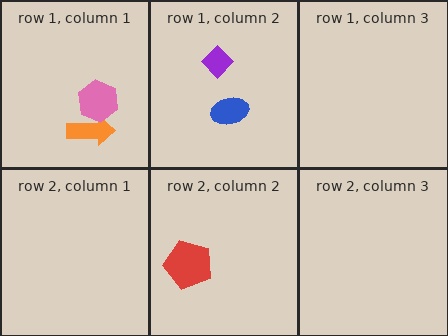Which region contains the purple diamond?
The row 1, column 2 region.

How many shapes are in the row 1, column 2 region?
2.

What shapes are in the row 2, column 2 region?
The red pentagon.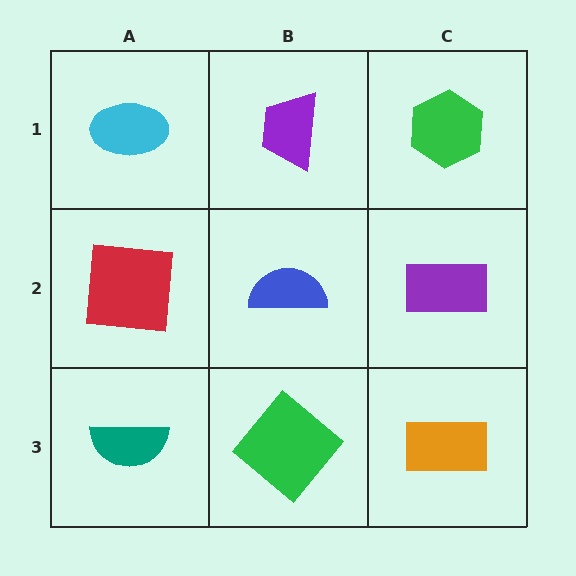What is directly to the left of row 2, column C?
A blue semicircle.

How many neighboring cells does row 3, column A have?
2.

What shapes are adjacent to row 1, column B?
A blue semicircle (row 2, column B), a cyan ellipse (row 1, column A), a green hexagon (row 1, column C).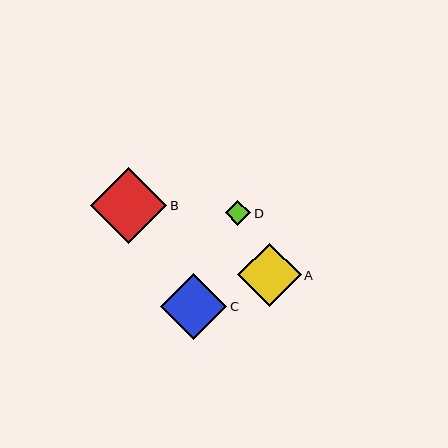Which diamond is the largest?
Diamond B is the largest with a size of approximately 76 pixels.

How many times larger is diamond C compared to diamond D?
Diamond C is approximately 2.6 times the size of diamond D.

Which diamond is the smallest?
Diamond D is the smallest with a size of approximately 25 pixels.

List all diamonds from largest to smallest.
From largest to smallest: B, C, A, D.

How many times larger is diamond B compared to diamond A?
Diamond B is approximately 1.2 times the size of diamond A.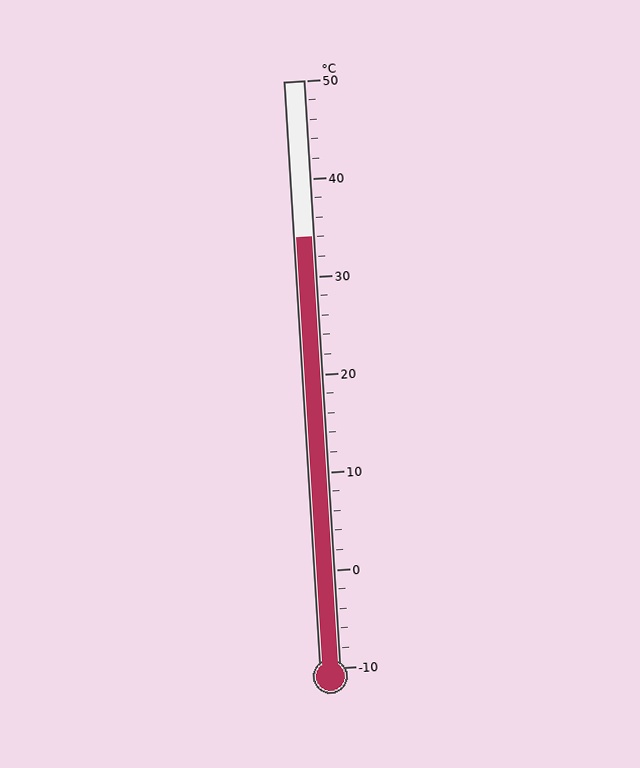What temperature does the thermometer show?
The thermometer shows approximately 34°C.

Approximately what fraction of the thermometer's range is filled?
The thermometer is filled to approximately 75% of its range.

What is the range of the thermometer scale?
The thermometer scale ranges from -10°C to 50°C.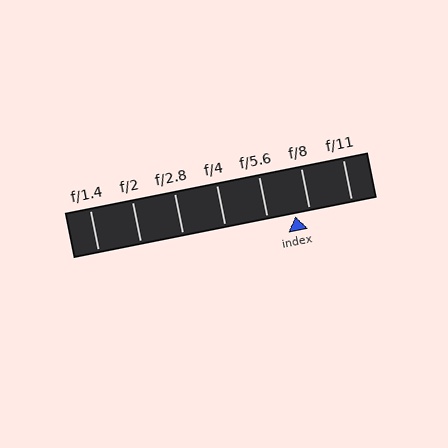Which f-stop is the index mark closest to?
The index mark is closest to f/8.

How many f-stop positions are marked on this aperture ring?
There are 7 f-stop positions marked.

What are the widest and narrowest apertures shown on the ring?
The widest aperture shown is f/1.4 and the narrowest is f/11.